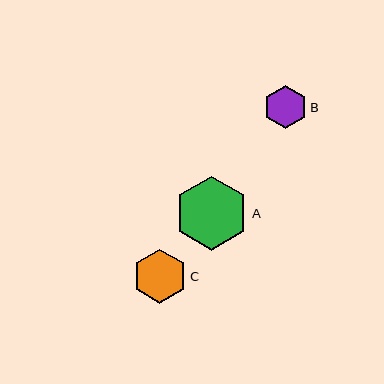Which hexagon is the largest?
Hexagon A is the largest with a size of approximately 74 pixels.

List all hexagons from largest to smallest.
From largest to smallest: A, C, B.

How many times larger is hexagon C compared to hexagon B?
Hexagon C is approximately 1.3 times the size of hexagon B.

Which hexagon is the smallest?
Hexagon B is the smallest with a size of approximately 43 pixels.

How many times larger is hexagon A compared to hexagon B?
Hexagon A is approximately 1.7 times the size of hexagon B.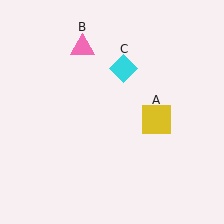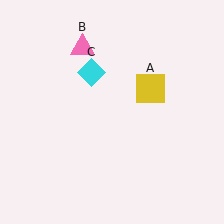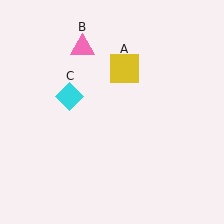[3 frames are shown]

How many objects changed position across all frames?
2 objects changed position: yellow square (object A), cyan diamond (object C).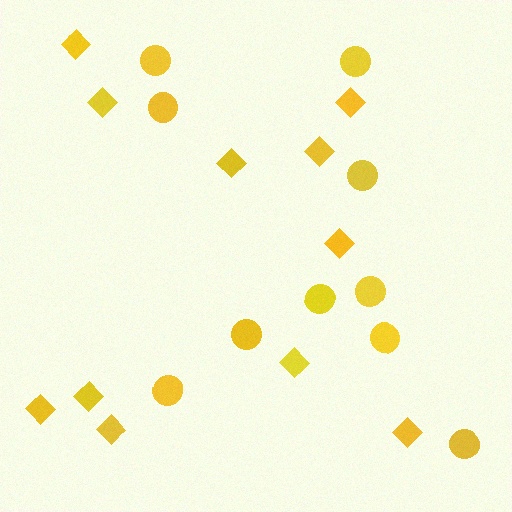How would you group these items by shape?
There are 2 groups: one group of circles (10) and one group of diamonds (11).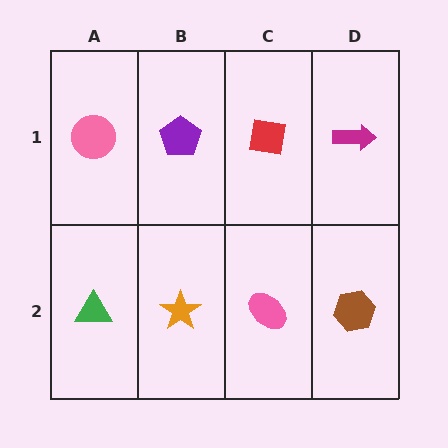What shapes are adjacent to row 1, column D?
A brown hexagon (row 2, column D), a red square (row 1, column C).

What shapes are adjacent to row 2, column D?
A magenta arrow (row 1, column D), a pink ellipse (row 2, column C).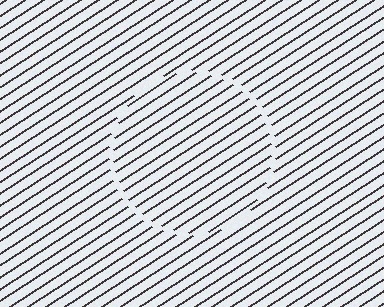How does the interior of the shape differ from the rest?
The interior of the shape contains the same grating, shifted by half a period — the contour is defined by the phase discontinuity where line-ends from the inner and outer gratings abut.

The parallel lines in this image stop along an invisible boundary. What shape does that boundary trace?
An illusory circle. The interior of the shape contains the same grating, shifted by half a period — the contour is defined by the phase discontinuity where line-ends from the inner and outer gratings abut.